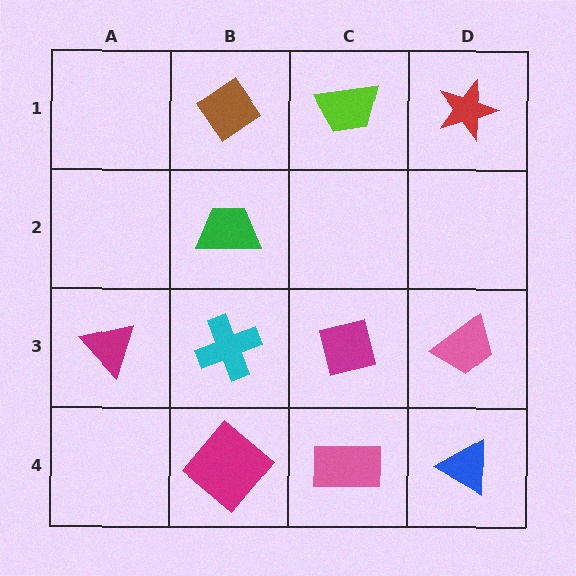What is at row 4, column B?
A magenta diamond.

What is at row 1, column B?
A brown diamond.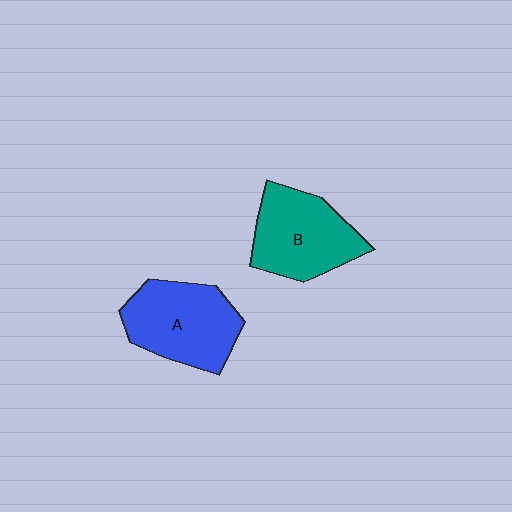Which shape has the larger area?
Shape A (blue).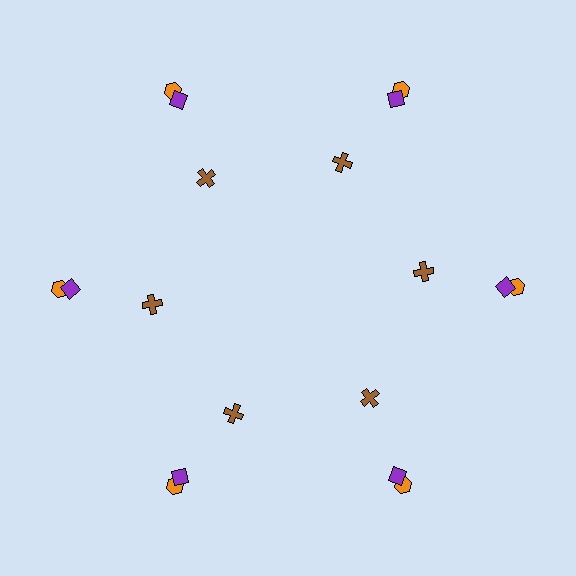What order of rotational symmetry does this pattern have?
This pattern has 6-fold rotational symmetry.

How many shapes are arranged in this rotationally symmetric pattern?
There are 18 shapes, arranged in 6 groups of 3.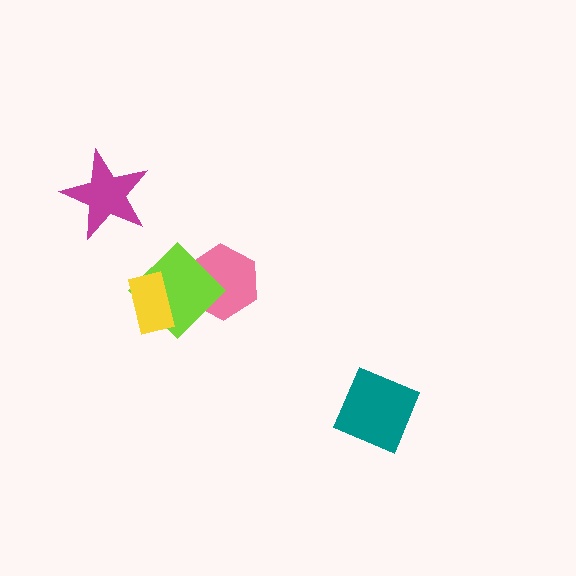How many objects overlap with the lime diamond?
2 objects overlap with the lime diamond.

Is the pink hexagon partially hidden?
Yes, it is partially covered by another shape.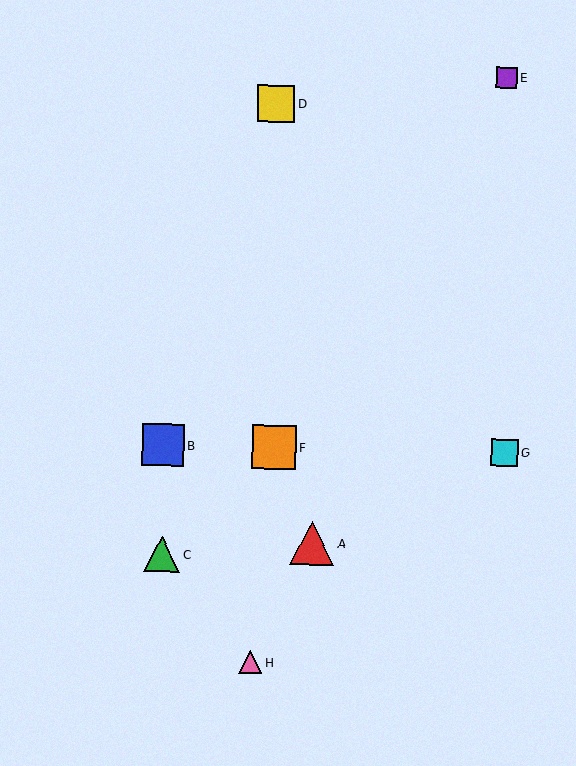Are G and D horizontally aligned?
No, G is at y≈453 and D is at y≈103.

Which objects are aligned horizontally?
Objects B, F, G are aligned horizontally.